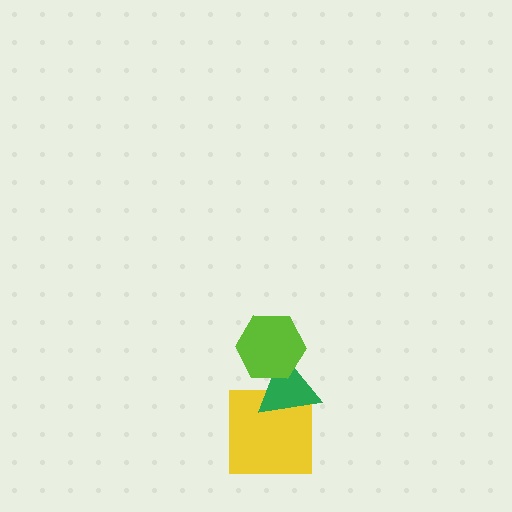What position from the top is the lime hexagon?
The lime hexagon is 1st from the top.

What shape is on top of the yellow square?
The green triangle is on top of the yellow square.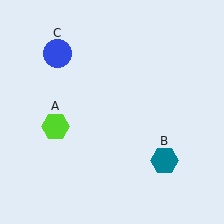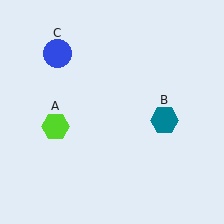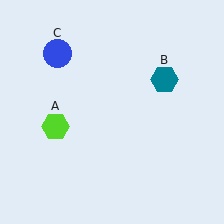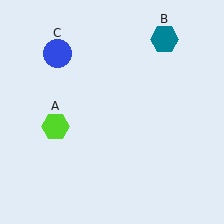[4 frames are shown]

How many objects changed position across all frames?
1 object changed position: teal hexagon (object B).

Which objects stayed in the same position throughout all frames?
Lime hexagon (object A) and blue circle (object C) remained stationary.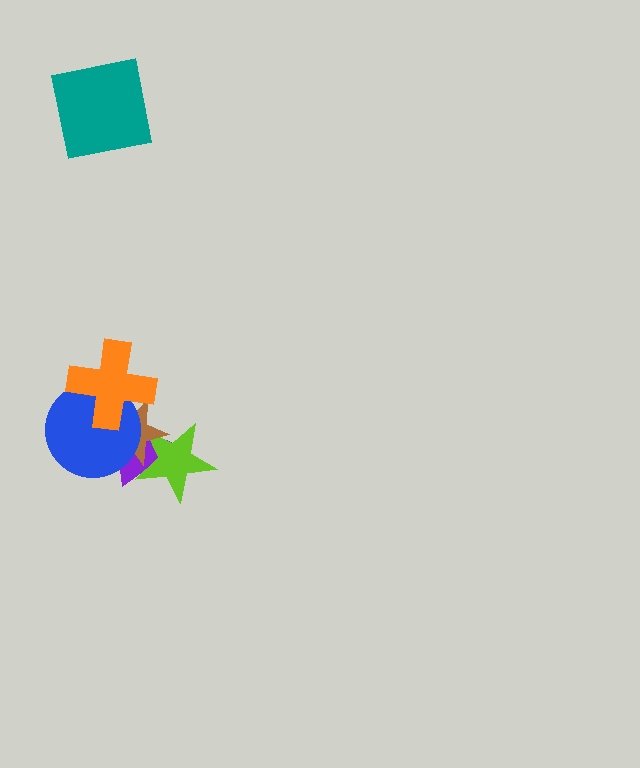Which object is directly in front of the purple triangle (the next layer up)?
The lime star is directly in front of the purple triangle.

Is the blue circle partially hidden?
Yes, it is partially covered by another shape.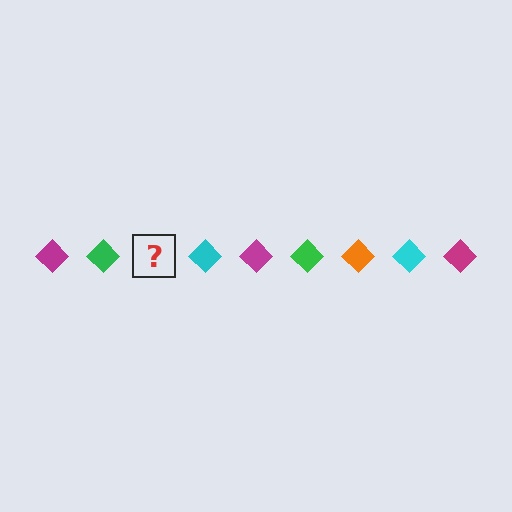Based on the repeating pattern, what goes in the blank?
The blank should be an orange diamond.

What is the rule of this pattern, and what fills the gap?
The rule is that the pattern cycles through magenta, green, orange, cyan diamonds. The gap should be filled with an orange diamond.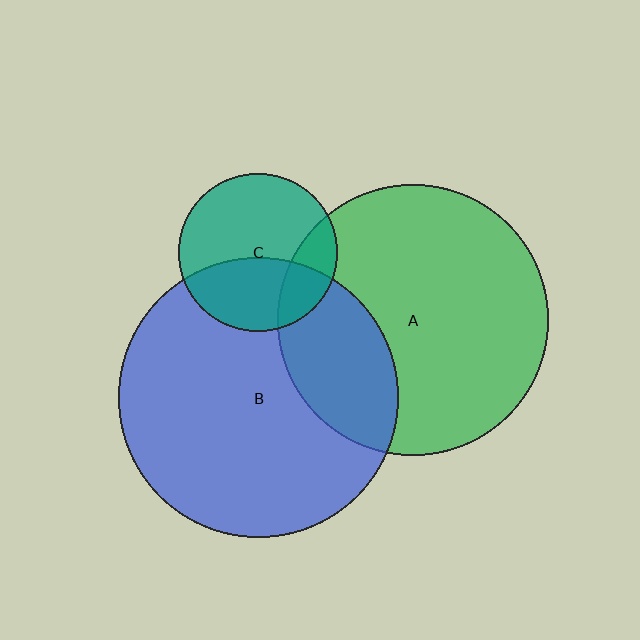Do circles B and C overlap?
Yes.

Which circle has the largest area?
Circle B (blue).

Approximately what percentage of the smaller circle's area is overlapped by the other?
Approximately 40%.